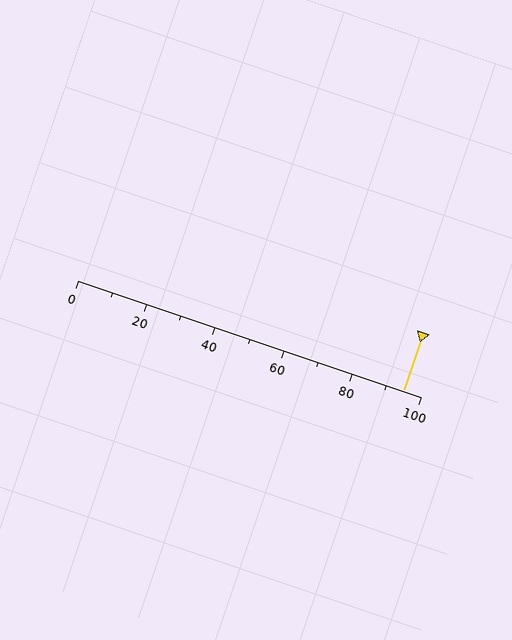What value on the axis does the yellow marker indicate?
The marker indicates approximately 95.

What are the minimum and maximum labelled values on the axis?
The axis runs from 0 to 100.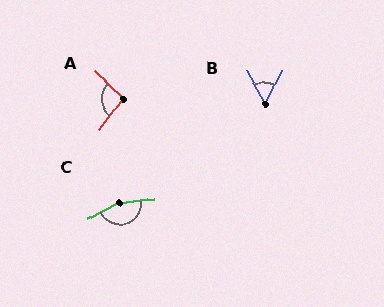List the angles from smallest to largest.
B (55°), A (97°), C (159°).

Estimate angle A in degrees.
Approximately 97 degrees.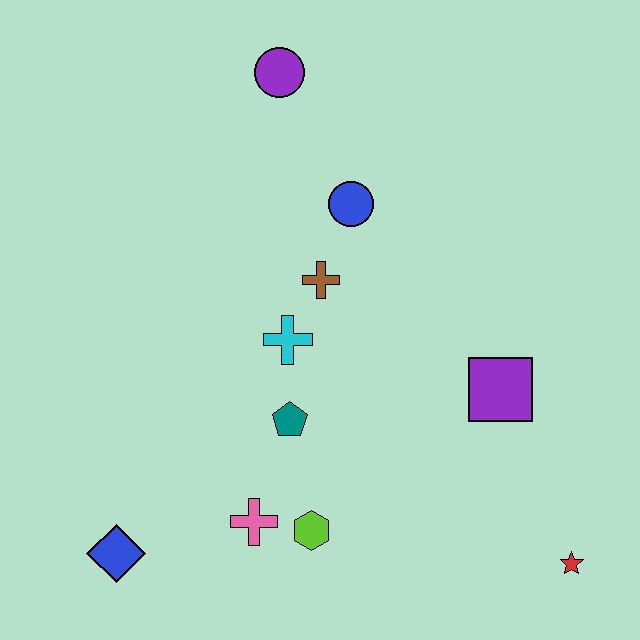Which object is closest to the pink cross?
The lime hexagon is closest to the pink cross.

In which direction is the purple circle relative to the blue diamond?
The purple circle is above the blue diamond.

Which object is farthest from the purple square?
The blue diamond is farthest from the purple square.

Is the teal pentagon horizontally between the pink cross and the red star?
Yes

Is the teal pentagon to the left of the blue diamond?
No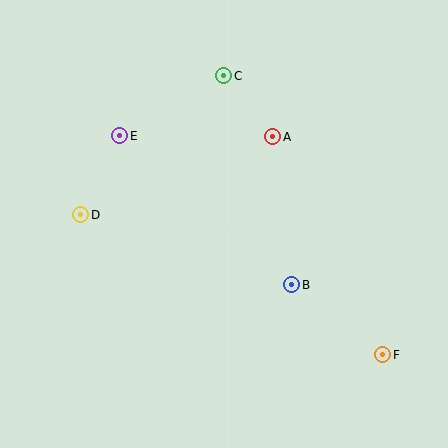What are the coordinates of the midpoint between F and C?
The midpoint between F and C is at (303, 215).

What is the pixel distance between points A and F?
The distance between A and F is 244 pixels.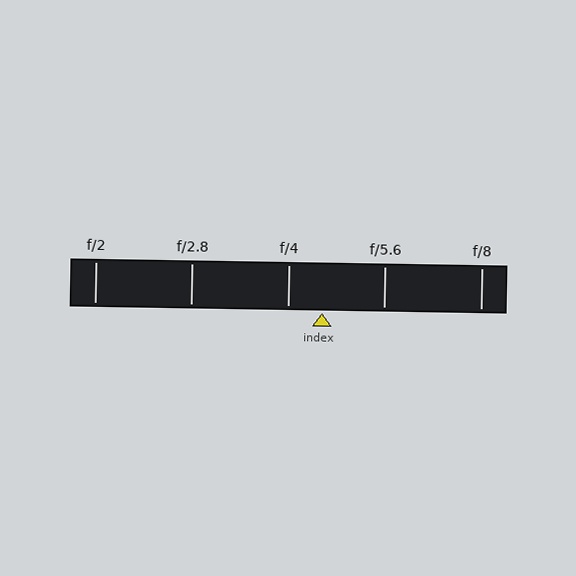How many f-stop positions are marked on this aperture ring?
There are 5 f-stop positions marked.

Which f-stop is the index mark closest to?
The index mark is closest to f/4.